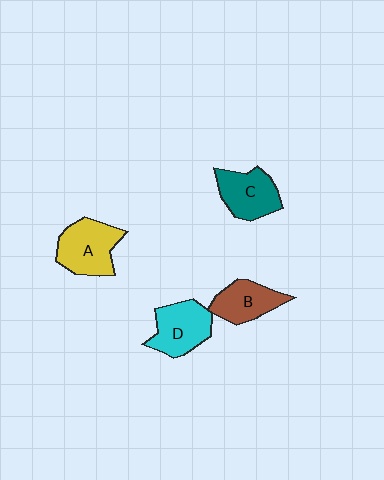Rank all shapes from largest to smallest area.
From largest to smallest: A (yellow), D (cyan), C (teal), B (brown).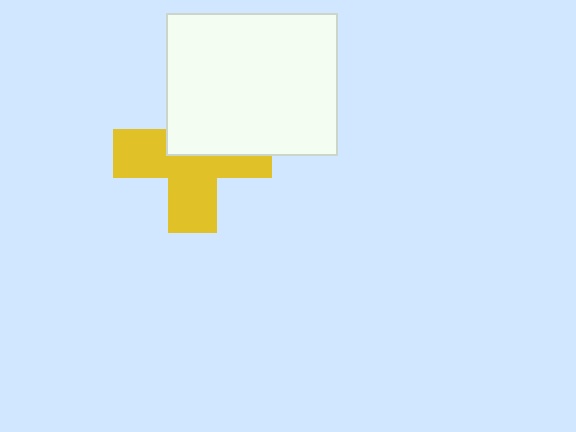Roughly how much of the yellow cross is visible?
About half of it is visible (roughly 58%).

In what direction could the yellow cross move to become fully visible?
The yellow cross could move down. That would shift it out from behind the white rectangle entirely.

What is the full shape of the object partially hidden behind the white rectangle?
The partially hidden object is a yellow cross.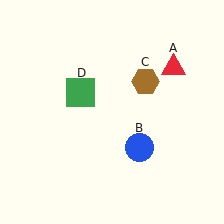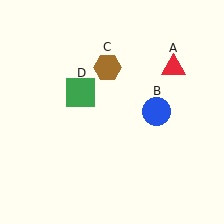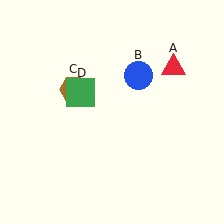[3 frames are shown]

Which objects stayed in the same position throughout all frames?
Red triangle (object A) and green square (object D) remained stationary.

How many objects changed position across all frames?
2 objects changed position: blue circle (object B), brown hexagon (object C).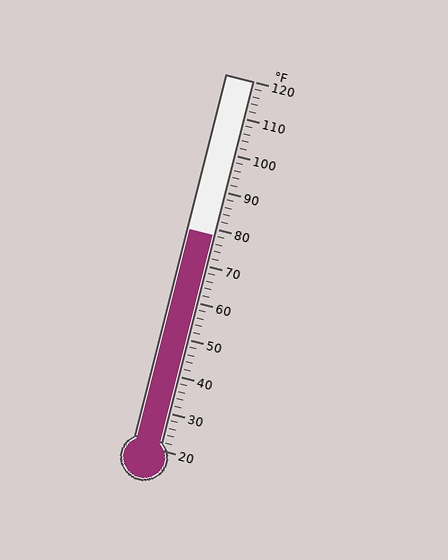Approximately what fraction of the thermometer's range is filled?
The thermometer is filled to approximately 60% of its range.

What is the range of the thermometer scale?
The thermometer scale ranges from 20°F to 120°F.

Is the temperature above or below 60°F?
The temperature is above 60°F.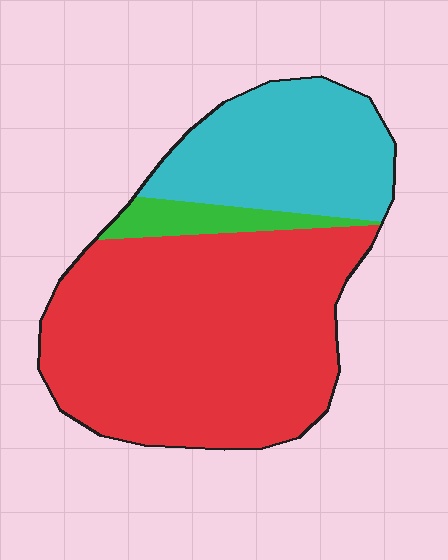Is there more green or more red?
Red.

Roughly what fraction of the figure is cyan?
Cyan takes up between a sixth and a third of the figure.